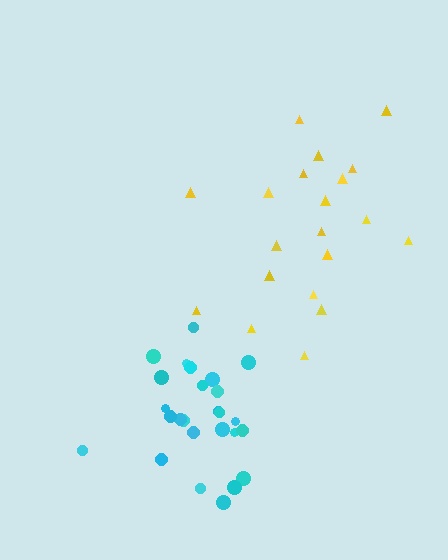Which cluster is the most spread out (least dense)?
Yellow.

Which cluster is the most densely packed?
Cyan.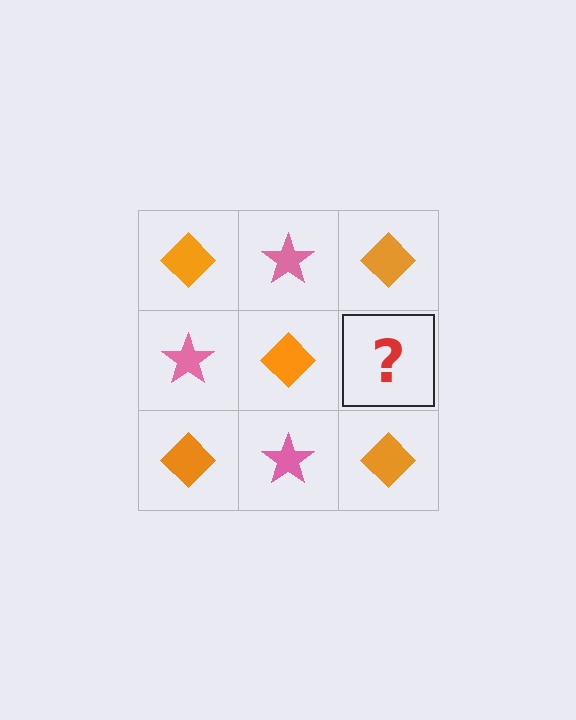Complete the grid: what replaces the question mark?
The question mark should be replaced with a pink star.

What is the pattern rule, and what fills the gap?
The rule is that it alternates orange diamond and pink star in a checkerboard pattern. The gap should be filled with a pink star.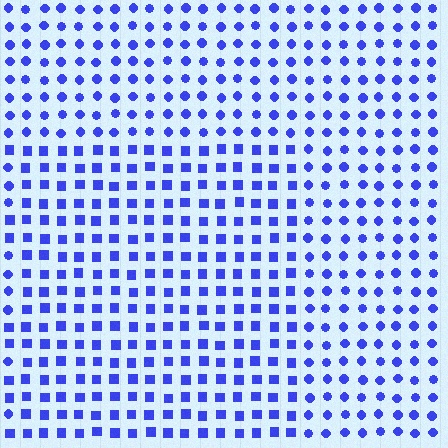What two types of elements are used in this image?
The image uses squares inside the rectangle region and circles outside it.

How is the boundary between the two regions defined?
The boundary is defined by a change in element shape: squares inside vs. circles outside. All elements share the same color and spacing.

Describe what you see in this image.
The image is filled with small blue elements arranged in a uniform grid. A rectangle-shaped region contains squares, while the surrounding area contains circles. The boundary is defined purely by the change in element shape.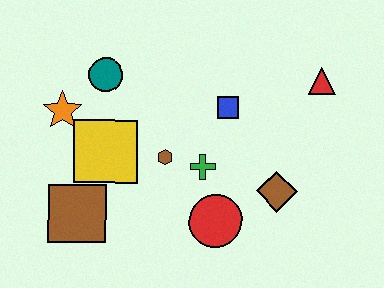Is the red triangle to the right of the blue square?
Yes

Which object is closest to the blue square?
The green cross is closest to the blue square.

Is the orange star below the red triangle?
Yes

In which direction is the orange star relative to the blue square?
The orange star is to the left of the blue square.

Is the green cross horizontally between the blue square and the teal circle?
Yes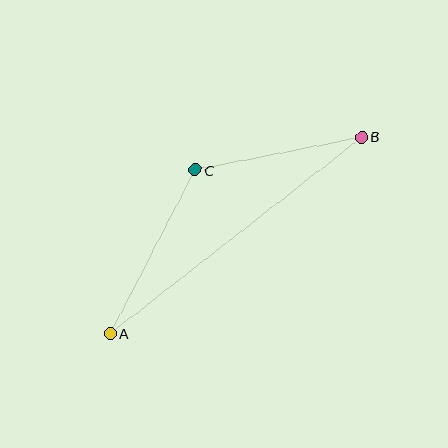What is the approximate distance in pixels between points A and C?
The distance between A and C is approximately 184 pixels.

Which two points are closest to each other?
Points B and C are closest to each other.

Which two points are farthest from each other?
Points A and B are farthest from each other.